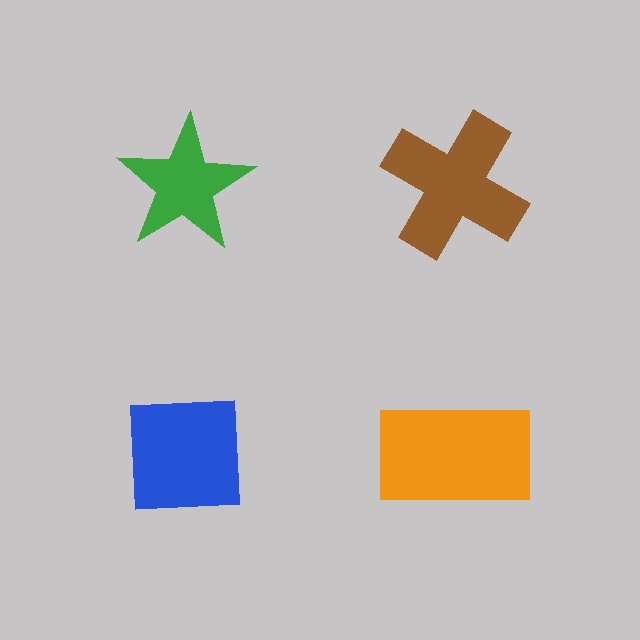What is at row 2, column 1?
A blue square.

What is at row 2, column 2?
An orange rectangle.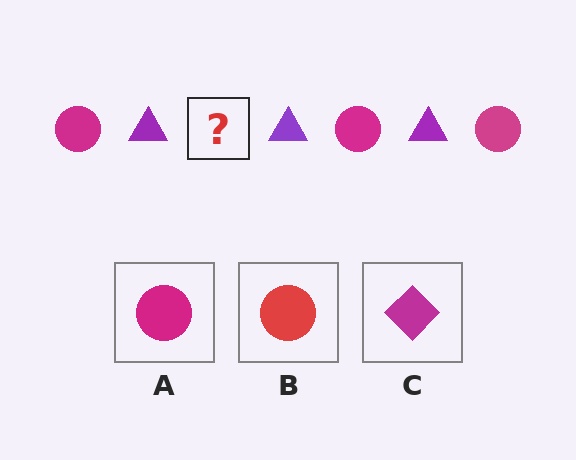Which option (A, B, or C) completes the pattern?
A.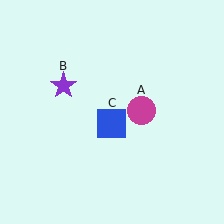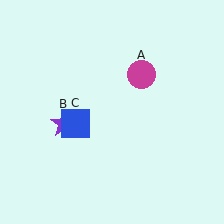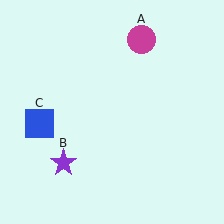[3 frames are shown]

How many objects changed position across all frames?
3 objects changed position: magenta circle (object A), purple star (object B), blue square (object C).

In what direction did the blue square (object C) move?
The blue square (object C) moved left.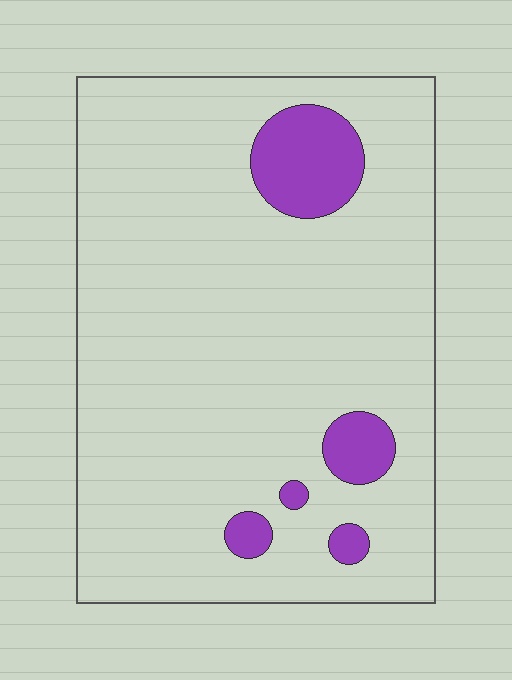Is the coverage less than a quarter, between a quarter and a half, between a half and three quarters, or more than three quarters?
Less than a quarter.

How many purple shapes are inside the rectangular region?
5.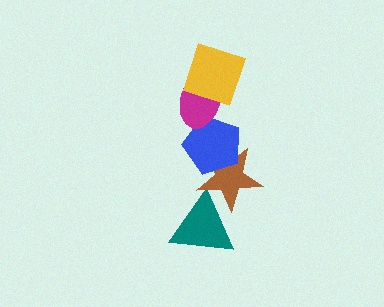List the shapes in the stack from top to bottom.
From top to bottom: the yellow square, the magenta ellipse, the blue pentagon, the brown star, the teal triangle.